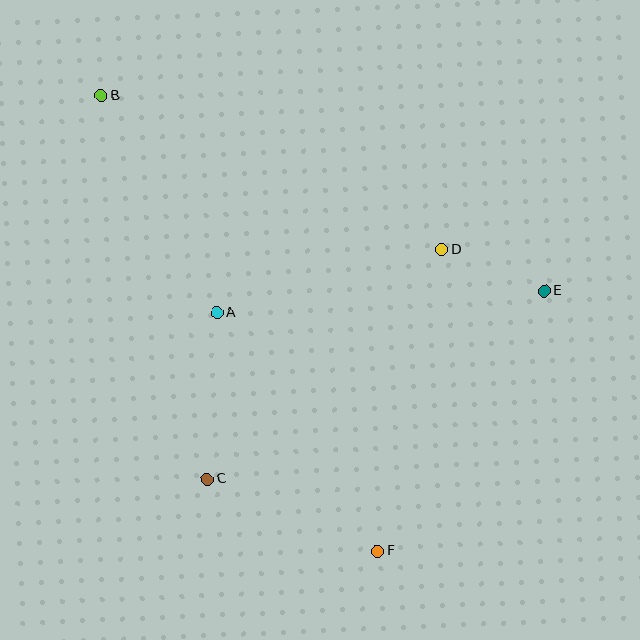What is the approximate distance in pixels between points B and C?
The distance between B and C is approximately 398 pixels.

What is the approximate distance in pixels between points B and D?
The distance between B and D is approximately 374 pixels.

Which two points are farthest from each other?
Points B and F are farthest from each other.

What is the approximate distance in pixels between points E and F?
The distance between E and F is approximately 309 pixels.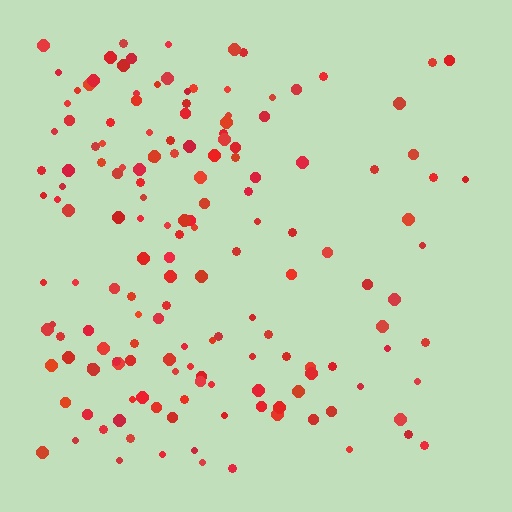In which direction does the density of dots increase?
From right to left, with the left side densest.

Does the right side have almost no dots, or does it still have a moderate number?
Still a moderate number, just noticeably fewer than the left.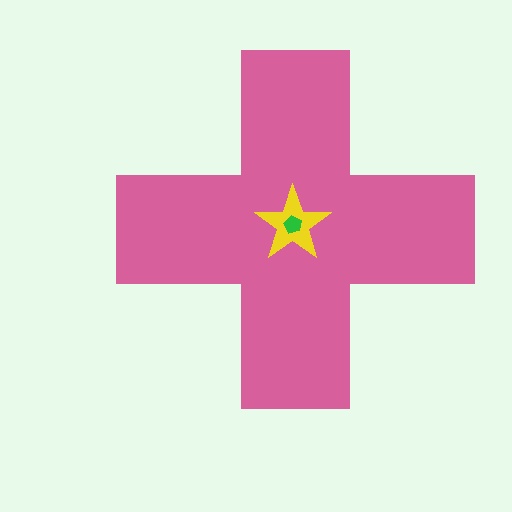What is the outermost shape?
The pink cross.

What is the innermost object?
The green pentagon.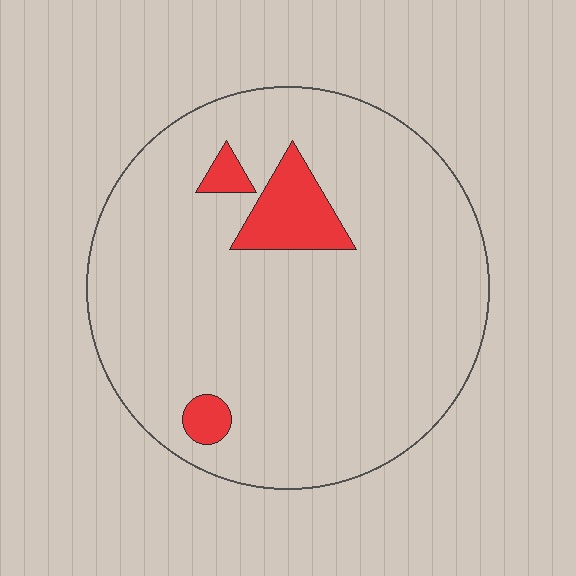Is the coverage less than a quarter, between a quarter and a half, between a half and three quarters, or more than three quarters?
Less than a quarter.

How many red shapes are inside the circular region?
3.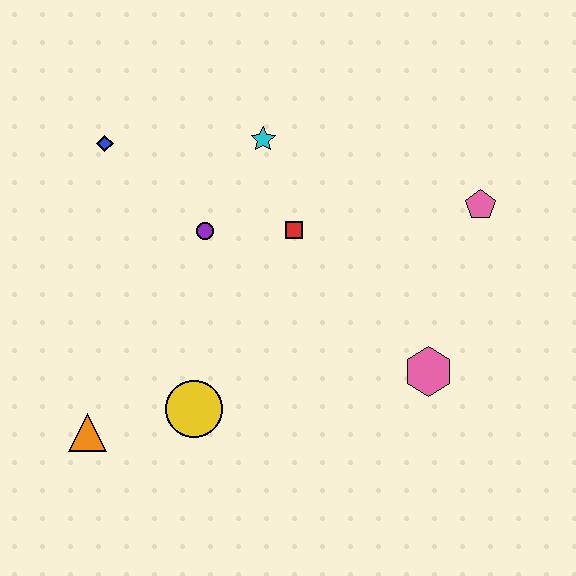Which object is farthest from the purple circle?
The pink pentagon is farthest from the purple circle.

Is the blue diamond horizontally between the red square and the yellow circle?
No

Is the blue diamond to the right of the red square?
No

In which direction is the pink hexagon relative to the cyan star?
The pink hexagon is below the cyan star.